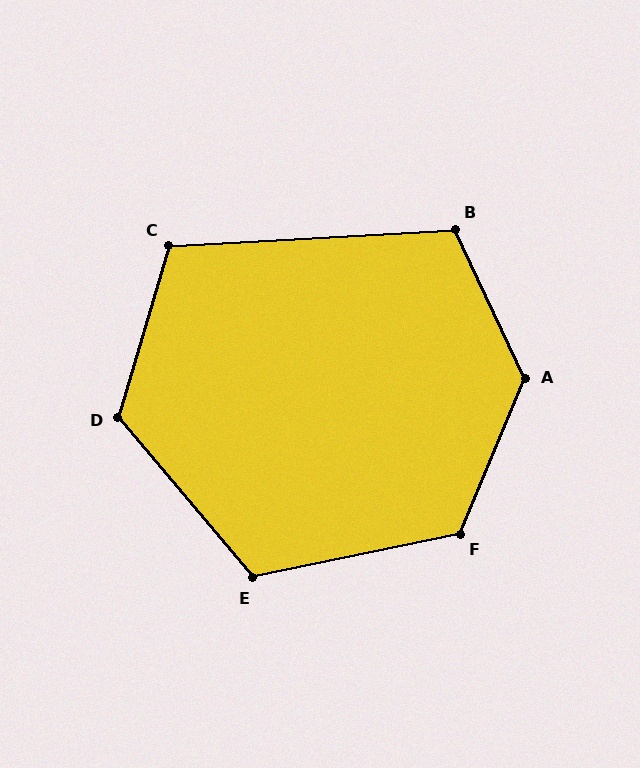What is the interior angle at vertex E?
Approximately 118 degrees (obtuse).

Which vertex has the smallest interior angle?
C, at approximately 110 degrees.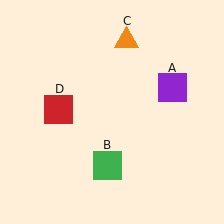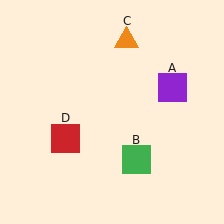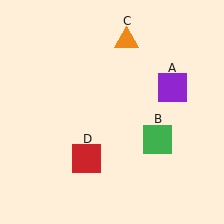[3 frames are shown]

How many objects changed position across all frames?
2 objects changed position: green square (object B), red square (object D).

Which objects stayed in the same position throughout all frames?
Purple square (object A) and orange triangle (object C) remained stationary.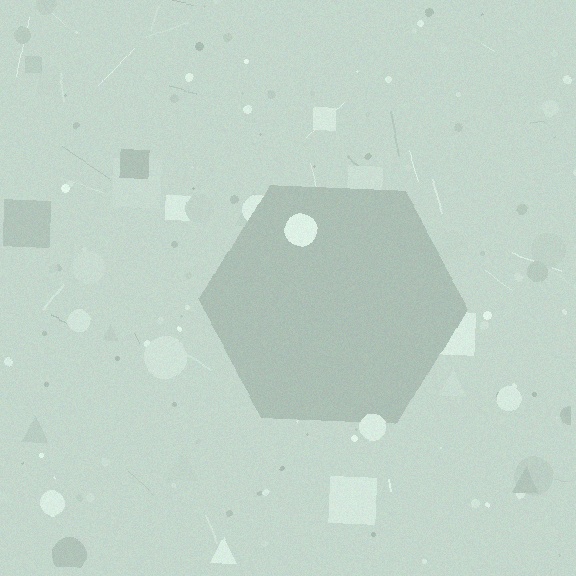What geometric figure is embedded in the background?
A hexagon is embedded in the background.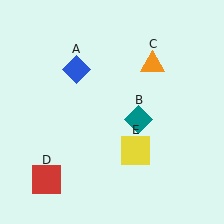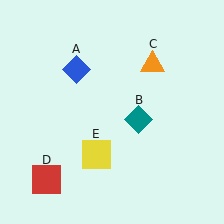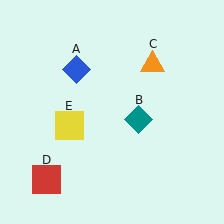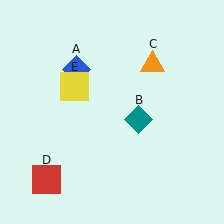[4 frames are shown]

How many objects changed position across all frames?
1 object changed position: yellow square (object E).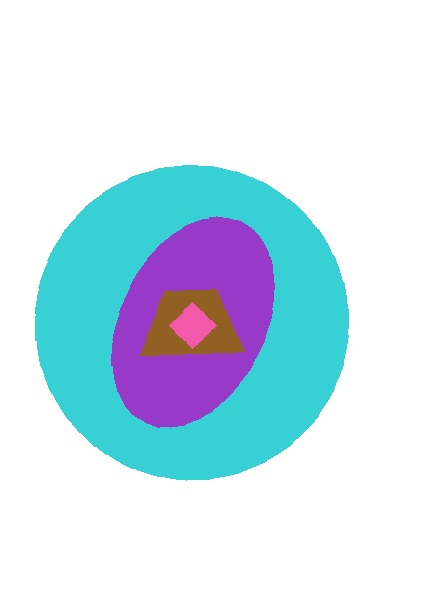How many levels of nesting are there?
4.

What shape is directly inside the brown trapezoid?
The pink diamond.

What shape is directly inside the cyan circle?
The purple ellipse.